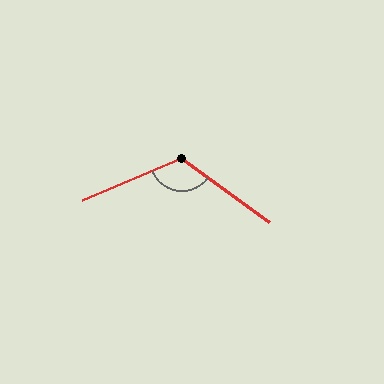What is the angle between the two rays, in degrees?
Approximately 122 degrees.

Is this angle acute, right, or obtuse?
It is obtuse.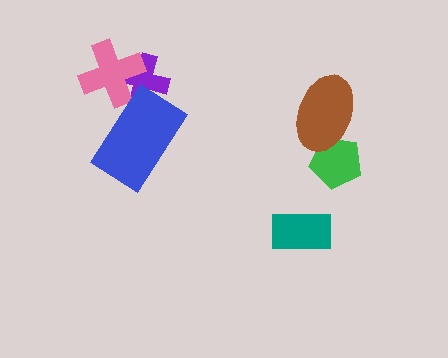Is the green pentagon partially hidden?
Yes, it is partially covered by another shape.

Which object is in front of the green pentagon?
The brown ellipse is in front of the green pentagon.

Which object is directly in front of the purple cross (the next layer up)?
The pink cross is directly in front of the purple cross.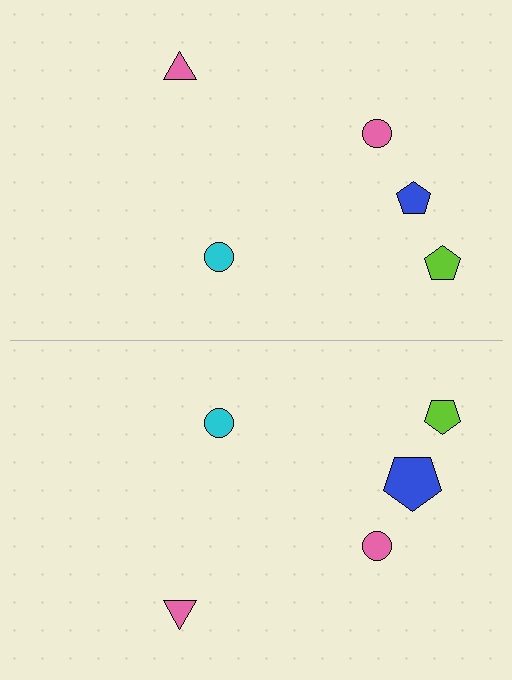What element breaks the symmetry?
The blue pentagon on the bottom side has a different size than its mirror counterpart.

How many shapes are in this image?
There are 10 shapes in this image.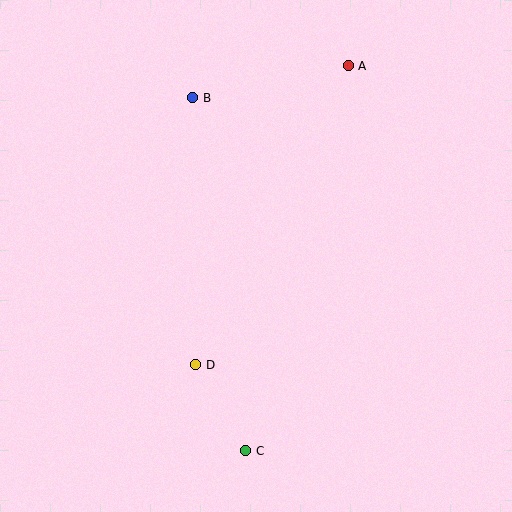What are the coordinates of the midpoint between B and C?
The midpoint between B and C is at (219, 274).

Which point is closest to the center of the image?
Point D at (196, 365) is closest to the center.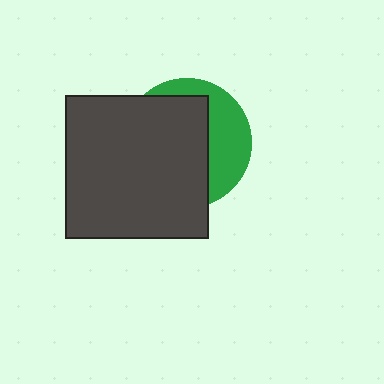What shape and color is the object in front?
The object in front is a dark gray square.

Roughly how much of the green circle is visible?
A small part of it is visible (roughly 35%).